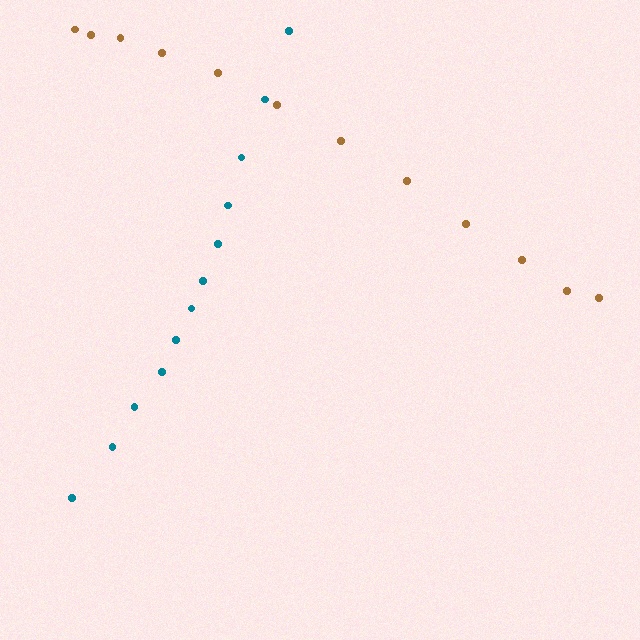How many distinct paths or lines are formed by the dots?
There are 2 distinct paths.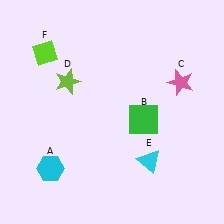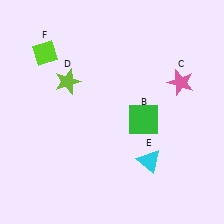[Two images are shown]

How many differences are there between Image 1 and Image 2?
There is 1 difference between the two images.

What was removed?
The cyan hexagon (A) was removed in Image 2.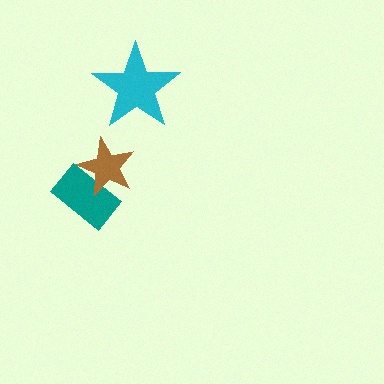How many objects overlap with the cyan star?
0 objects overlap with the cyan star.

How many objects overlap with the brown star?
1 object overlaps with the brown star.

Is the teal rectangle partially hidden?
Yes, it is partially covered by another shape.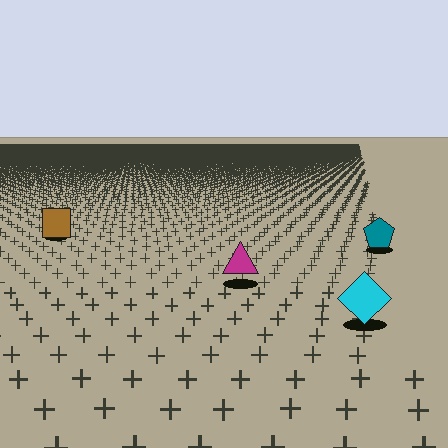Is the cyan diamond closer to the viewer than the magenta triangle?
Yes. The cyan diamond is closer — you can tell from the texture gradient: the ground texture is coarser near it.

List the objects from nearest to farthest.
From nearest to farthest: the cyan diamond, the magenta triangle, the teal pentagon, the brown square.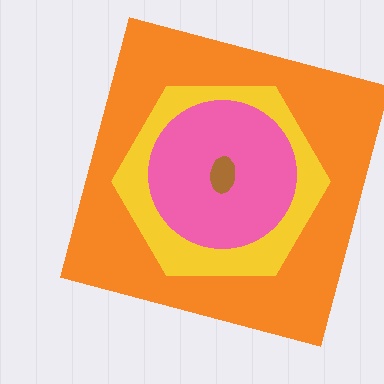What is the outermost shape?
The orange square.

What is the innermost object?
The brown ellipse.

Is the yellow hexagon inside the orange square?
Yes.